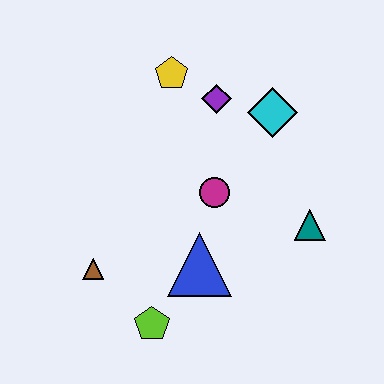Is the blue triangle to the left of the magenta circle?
Yes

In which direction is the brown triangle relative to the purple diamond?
The brown triangle is below the purple diamond.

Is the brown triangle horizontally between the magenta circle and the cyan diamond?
No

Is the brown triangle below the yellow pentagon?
Yes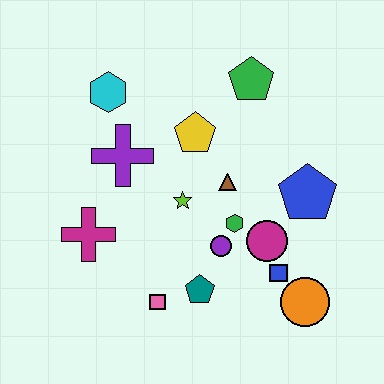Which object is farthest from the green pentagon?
The pink square is farthest from the green pentagon.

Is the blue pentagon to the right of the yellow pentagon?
Yes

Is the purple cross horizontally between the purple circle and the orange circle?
No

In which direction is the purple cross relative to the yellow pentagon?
The purple cross is to the left of the yellow pentagon.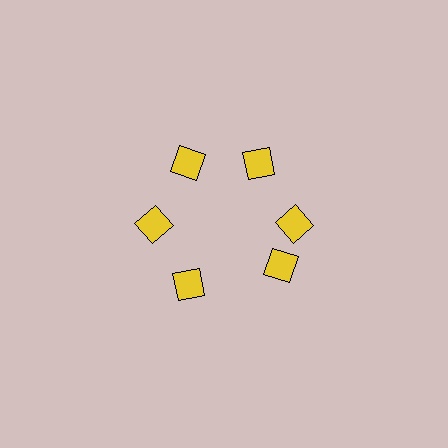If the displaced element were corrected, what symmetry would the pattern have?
It would have 6-fold rotational symmetry — the pattern would map onto itself every 60 degrees.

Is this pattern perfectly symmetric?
No. The 6 yellow diamonds are arranged in a ring, but one element near the 5 o'clock position is rotated out of alignment along the ring, breaking the 6-fold rotational symmetry.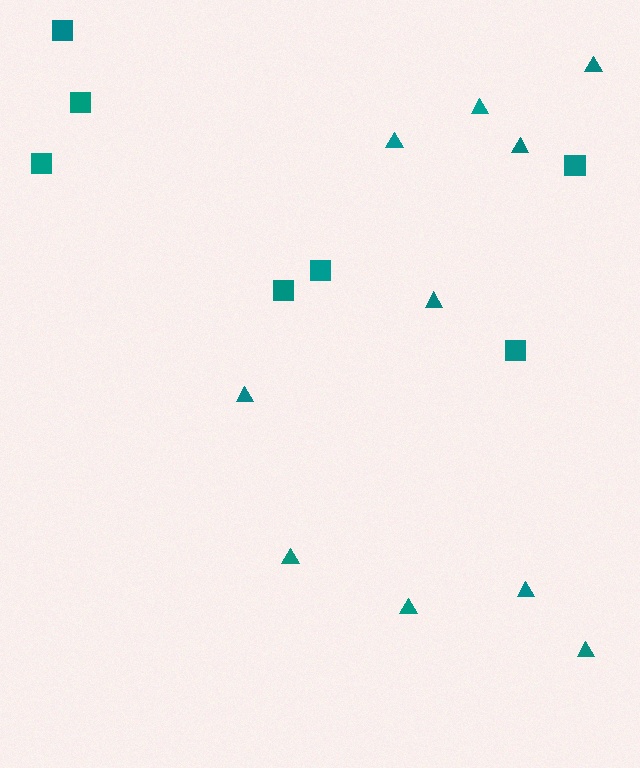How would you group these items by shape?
There are 2 groups: one group of triangles (10) and one group of squares (7).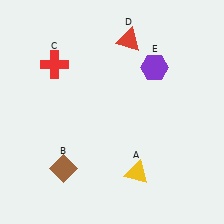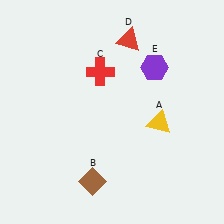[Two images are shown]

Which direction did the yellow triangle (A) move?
The yellow triangle (A) moved up.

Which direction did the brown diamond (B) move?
The brown diamond (B) moved right.